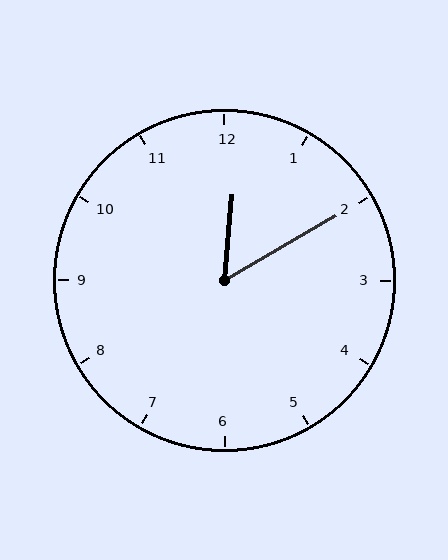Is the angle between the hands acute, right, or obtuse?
It is acute.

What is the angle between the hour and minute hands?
Approximately 55 degrees.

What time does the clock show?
12:10.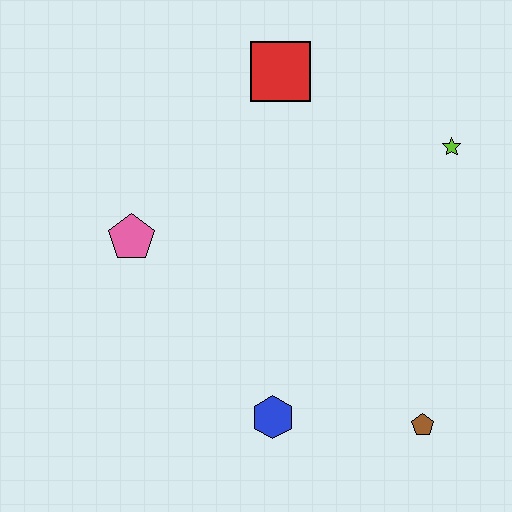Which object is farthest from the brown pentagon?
The red square is farthest from the brown pentagon.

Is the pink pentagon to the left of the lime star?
Yes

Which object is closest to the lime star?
The red square is closest to the lime star.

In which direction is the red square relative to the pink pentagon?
The red square is above the pink pentagon.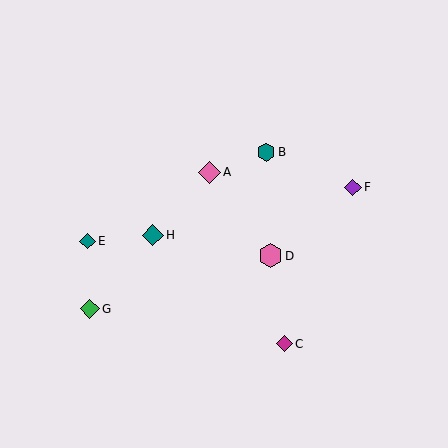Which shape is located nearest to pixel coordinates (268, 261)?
The pink hexagon (labeled D) at (270, 256) is nearest to that location.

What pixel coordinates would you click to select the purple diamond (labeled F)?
Click at (353, 187) to select the purple diamond F.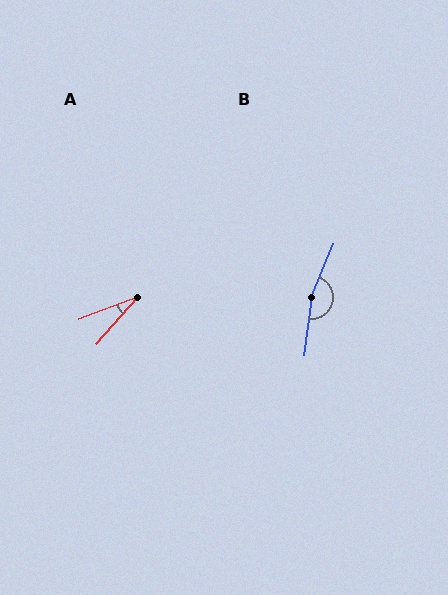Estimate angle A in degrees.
Approximately 28 degrees.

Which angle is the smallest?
A, at approximately 28 degrees.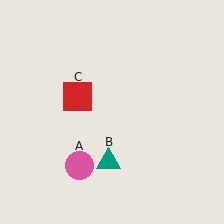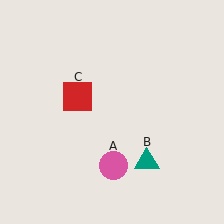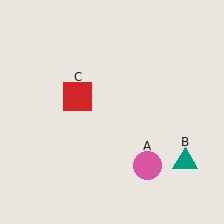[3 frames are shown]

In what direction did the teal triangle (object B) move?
The teal triangle (object B) moved right.